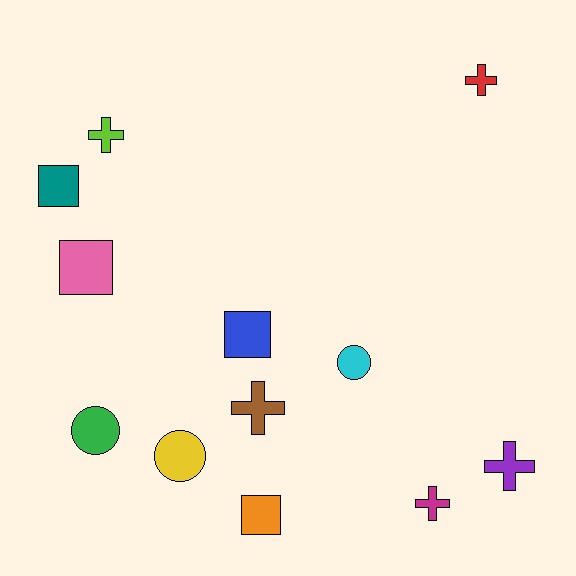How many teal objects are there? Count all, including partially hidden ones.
There is 1 teal object.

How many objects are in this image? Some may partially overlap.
There are 12 objects.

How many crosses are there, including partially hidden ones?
There are 5 crosses.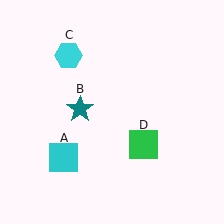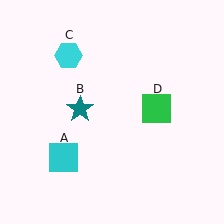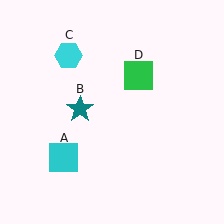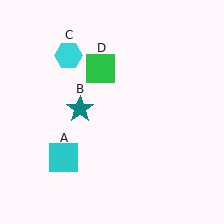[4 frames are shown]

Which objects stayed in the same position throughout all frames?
Cyan square (object A) and teal star (object B) and cyan hexagon (object C) remained stationary.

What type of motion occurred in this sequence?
The green square (object D) rotated counterclockwise around the center of the scene.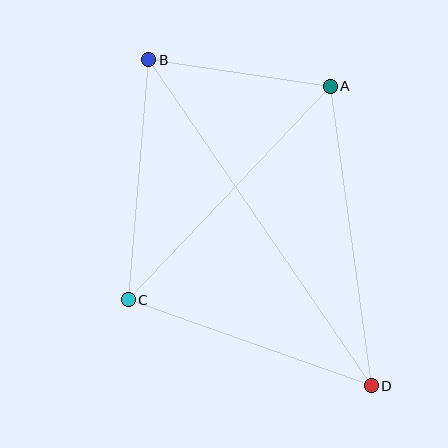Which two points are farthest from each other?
Points B and D are farthest from each other.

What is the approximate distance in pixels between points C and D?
The distance between C and D is approximately 258 pixels.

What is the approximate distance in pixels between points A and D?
The distance between A and D is approximately 302 pixels.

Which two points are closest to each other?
Points A and B are closest to each other.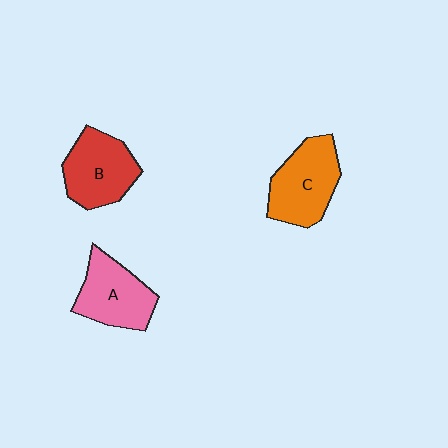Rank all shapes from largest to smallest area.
From largest to smallest: C (orange), B (red), A (pink).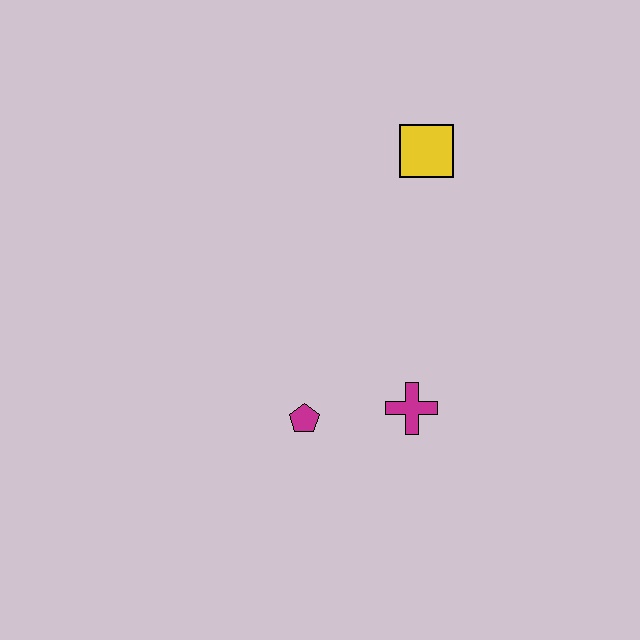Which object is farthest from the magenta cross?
The yellow square is farthest from the magenta cross.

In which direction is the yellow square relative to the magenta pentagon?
The yellow square is above the magenta pentagon.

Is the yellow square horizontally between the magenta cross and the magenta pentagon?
No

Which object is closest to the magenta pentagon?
The magenta cross is closest to the magenta pentagon.